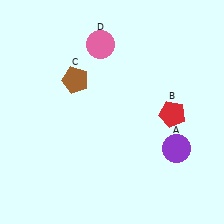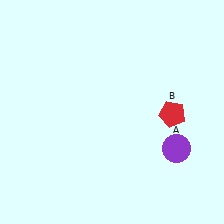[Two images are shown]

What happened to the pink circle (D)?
The pink circle (D) was removed in Image 2. It was in the top-left area of Image 1.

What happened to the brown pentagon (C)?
The brown pentagon (C) was removed in Image 2. It was in the top-left area of Image 1.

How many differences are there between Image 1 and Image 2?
There are 2 differences between the two images.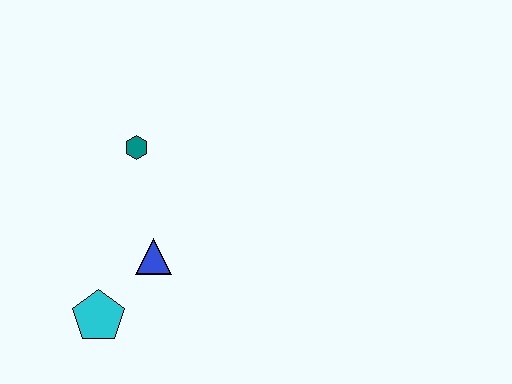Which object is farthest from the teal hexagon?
The cyan pentagon is farthest from the teal hexagon.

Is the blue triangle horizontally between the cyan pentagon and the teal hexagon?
No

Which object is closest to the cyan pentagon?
The blue triangle is closest to the cyan pentagon.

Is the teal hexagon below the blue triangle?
No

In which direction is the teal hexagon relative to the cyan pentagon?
The teal hexagon is above the cyan pentagon.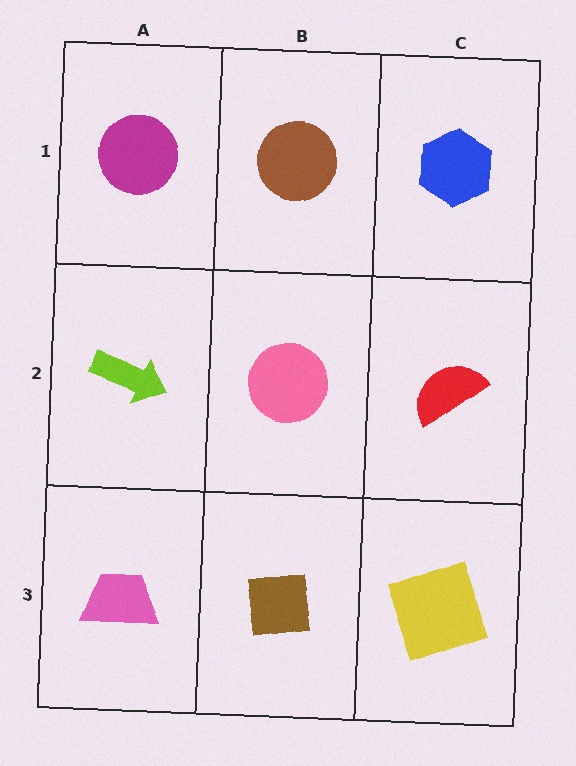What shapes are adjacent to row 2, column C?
A blue hexagon (row 1, column C), a yellow square (row 3, column C), a pink circle (row 2, column B).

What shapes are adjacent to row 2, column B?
A brown circle (row 1, column B), a brown square (row 3, column B), a lime arrow (row 2, column A), a red semicircle (row 2, column C).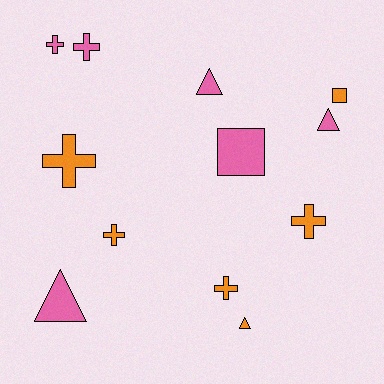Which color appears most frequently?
Orange, with 6 objects.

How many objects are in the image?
There are 12 objects.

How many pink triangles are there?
There are 3 pink triangles.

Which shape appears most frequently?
Cross, with 6 objects.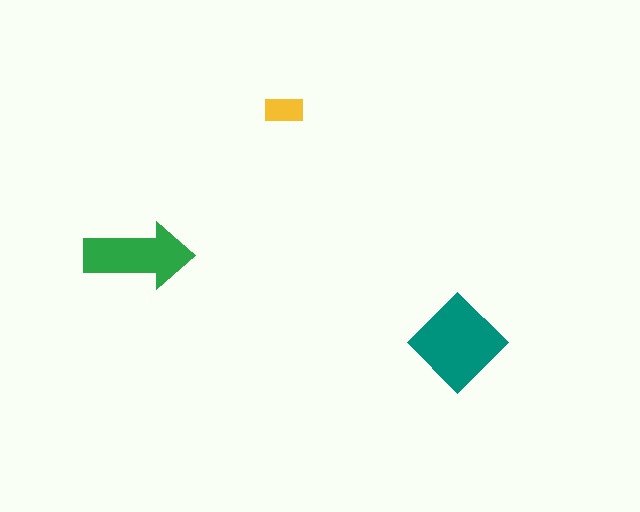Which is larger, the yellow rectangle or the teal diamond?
The teal diamond.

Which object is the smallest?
The yellow rectangle.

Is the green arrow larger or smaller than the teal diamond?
Smaller.